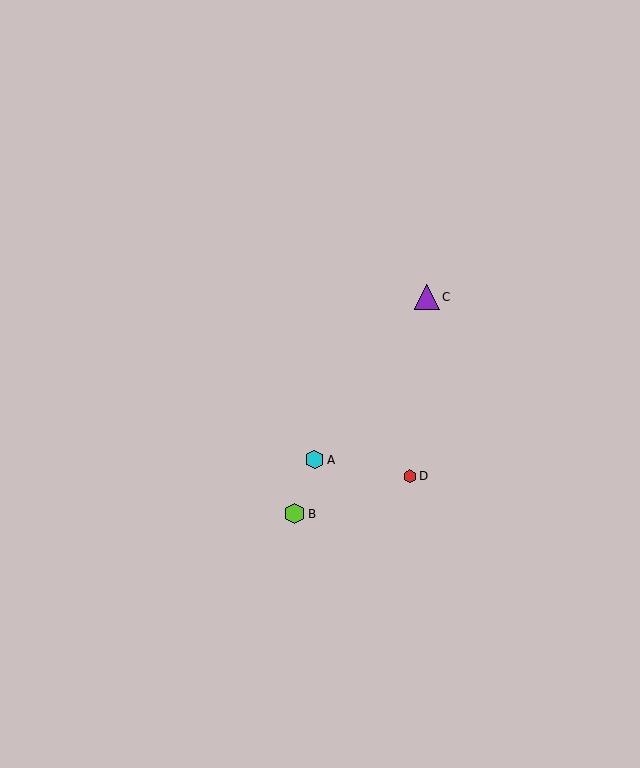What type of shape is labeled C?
Shape C is a purple triangle.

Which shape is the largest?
The purple triangle (labeled C) is the largest.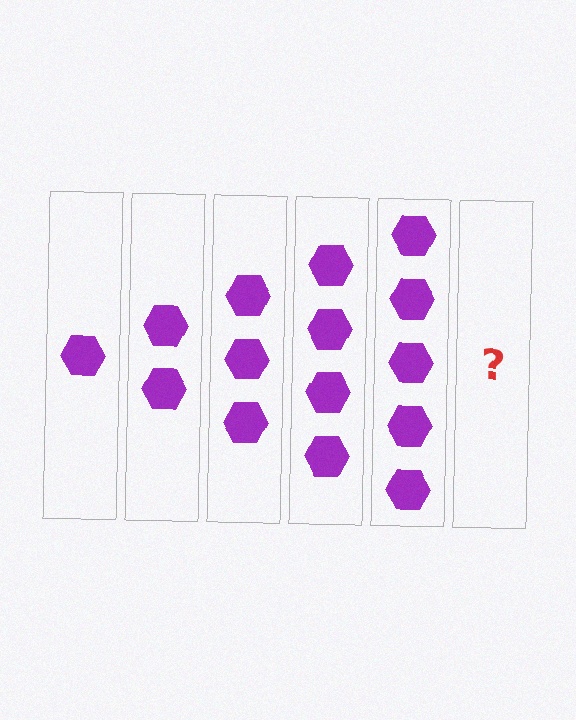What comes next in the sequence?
The next element should be 6 hexagons.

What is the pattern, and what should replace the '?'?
The pattern is that each step adds one more hexagon. The '?' should be 6 hexagons.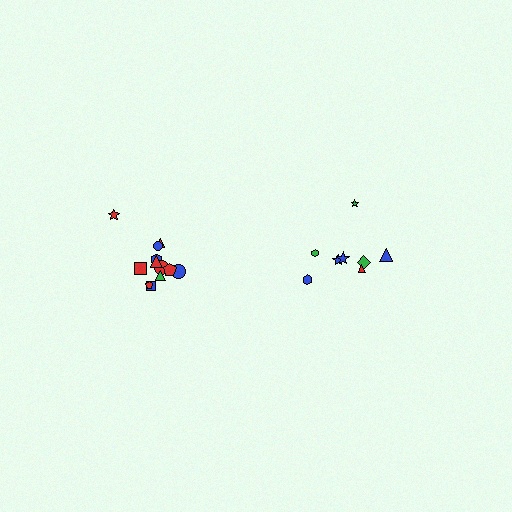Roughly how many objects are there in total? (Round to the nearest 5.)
Roughly 20 objects in total.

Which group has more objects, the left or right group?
The left group.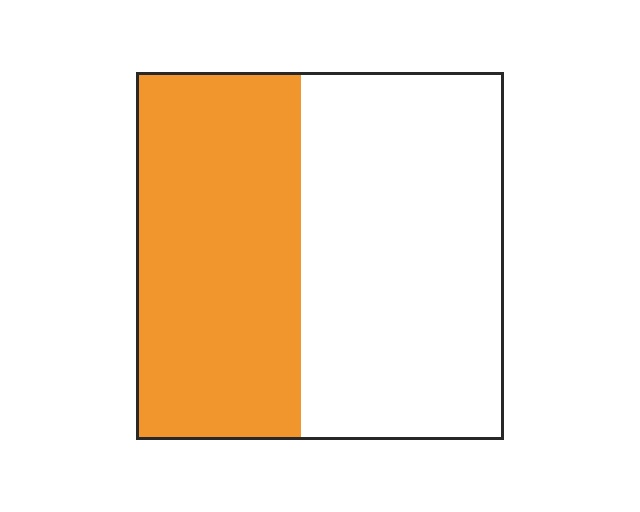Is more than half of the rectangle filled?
No.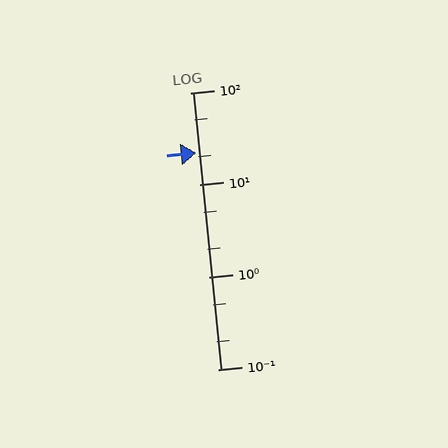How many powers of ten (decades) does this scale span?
The scale spans 3 decades, from 0.1 to 100.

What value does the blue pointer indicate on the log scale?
The pointer indicates approximately 22.